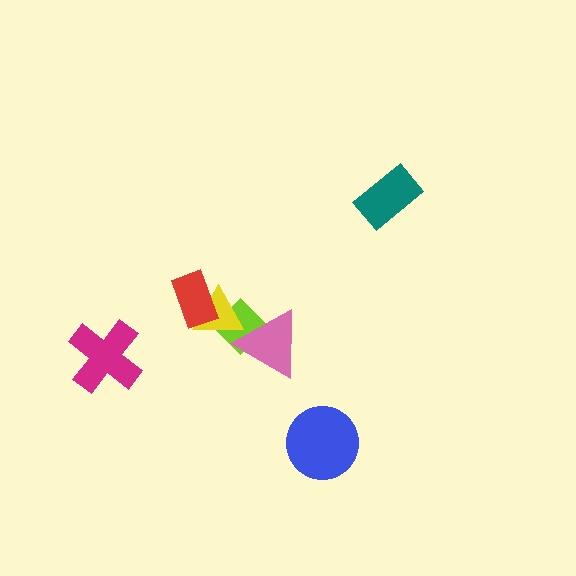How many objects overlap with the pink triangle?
2 objects overlap with the pink triangle.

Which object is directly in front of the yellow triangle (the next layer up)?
The red rectangle is directly in front of the yellow triangle.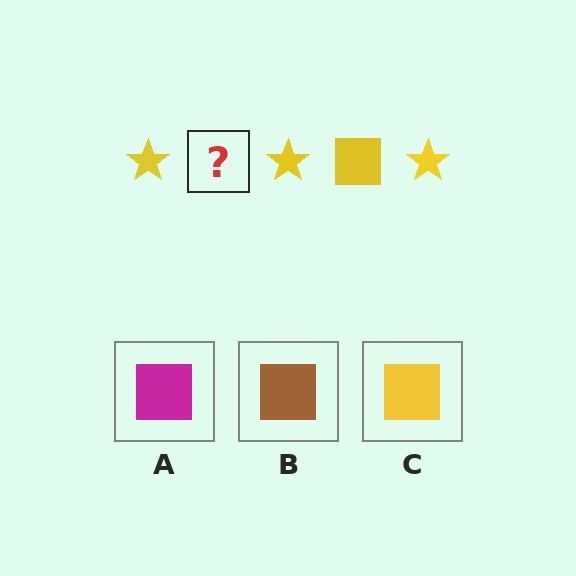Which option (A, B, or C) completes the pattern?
C.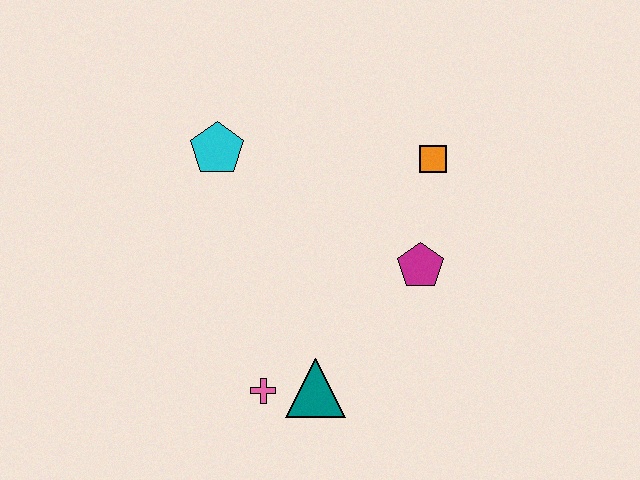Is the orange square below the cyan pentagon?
Yes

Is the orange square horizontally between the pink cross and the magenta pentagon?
No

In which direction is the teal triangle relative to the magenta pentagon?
The teal triangle is below the magenta pentagon.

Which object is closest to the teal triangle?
The pink cross is closest to the teal triangle.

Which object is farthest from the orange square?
The pink cross is farthest from the orange square.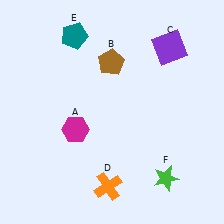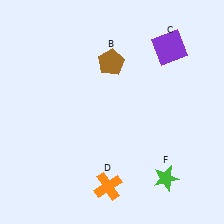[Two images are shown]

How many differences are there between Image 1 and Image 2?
There are 2 differences between the two images.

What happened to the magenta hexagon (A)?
The magenta hexagon (A) was removed in Image 2. It was in the bottom-left area of Image 1.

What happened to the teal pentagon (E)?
The teal pentagon (E) was removed in Image 2. It was in the top-left area of Image 1.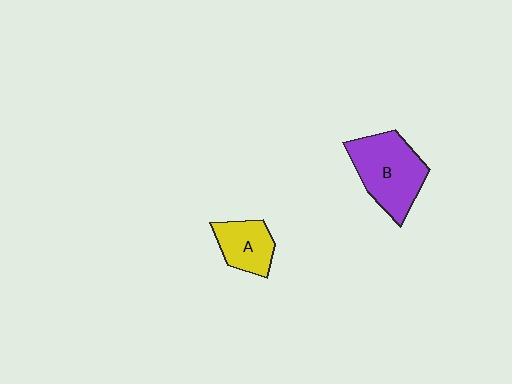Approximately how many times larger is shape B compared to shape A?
Approximately 1.8 times.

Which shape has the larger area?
Shape B (purple).